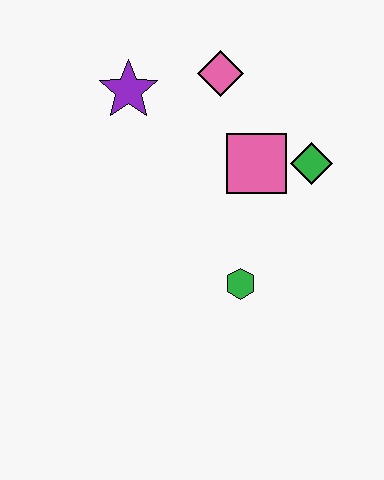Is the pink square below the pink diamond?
Yes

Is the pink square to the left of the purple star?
No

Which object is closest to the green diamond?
The pink square is closest to the green diamond.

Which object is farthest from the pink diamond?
The green hexagon is farthest from the pink diamond.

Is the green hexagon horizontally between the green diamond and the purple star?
Yes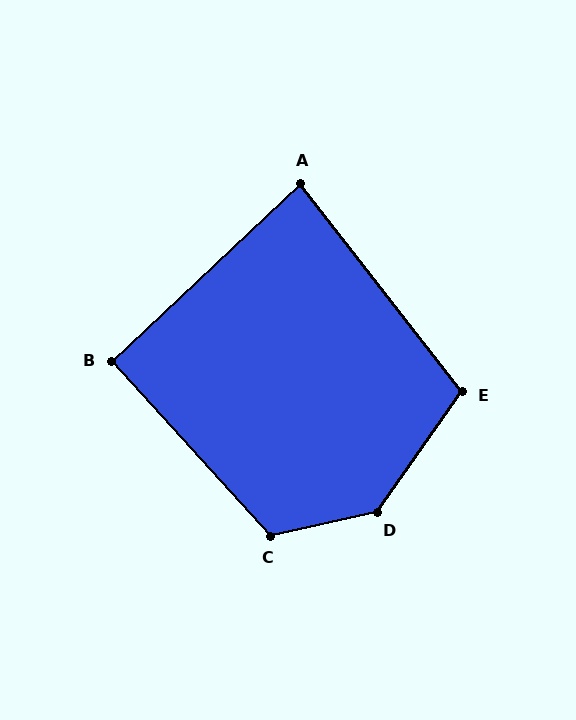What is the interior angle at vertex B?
Approximately 91 degrees (approximately right).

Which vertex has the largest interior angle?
D, at approximately 137 degrees.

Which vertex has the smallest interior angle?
A, at approximately 85 degrees.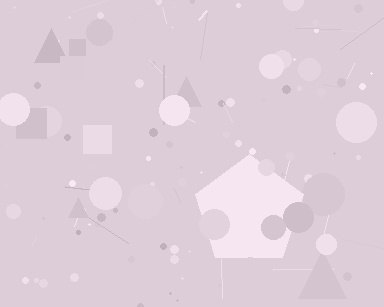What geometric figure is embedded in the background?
A pentagon is embedded in the background.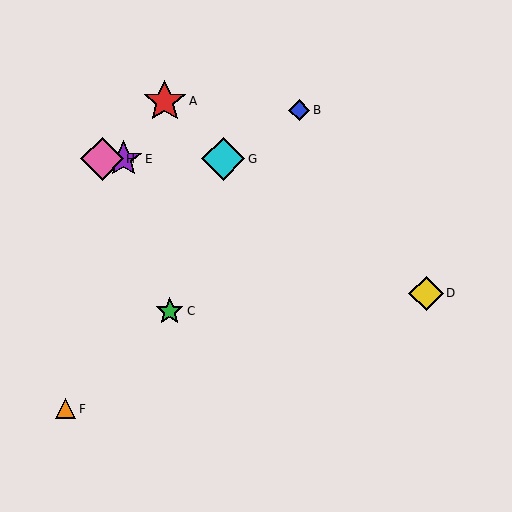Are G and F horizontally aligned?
No, G is at y≈159 and F is at y≈409.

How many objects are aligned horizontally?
3 objects (E, G, H) are aligned horizontally.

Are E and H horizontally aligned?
Yes, both are at y≈159.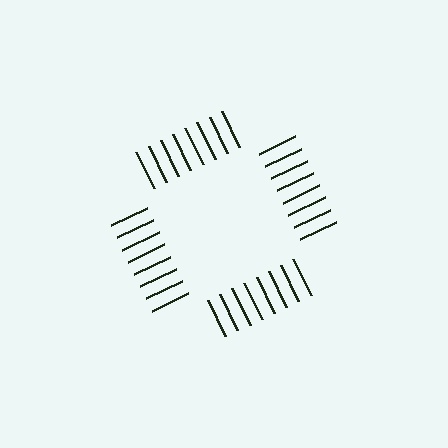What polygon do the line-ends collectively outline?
An illusory square — the line segments terminate on its edges but no continuous stroke is drawn.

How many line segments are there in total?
32 — 8 along each of the 4 edges.